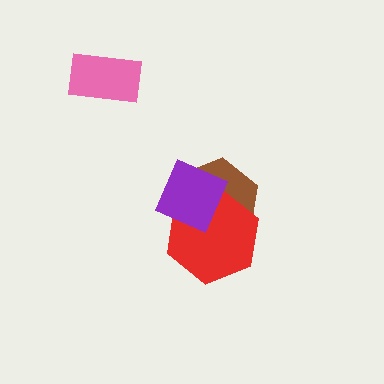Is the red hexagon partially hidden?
Yes, it is partially covered by another shape.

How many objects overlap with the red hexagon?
2 objects overlap with the red hexagon.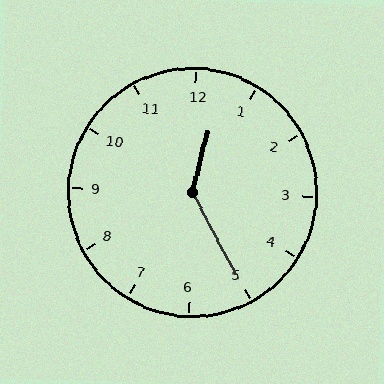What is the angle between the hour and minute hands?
Approximately 138 degrees.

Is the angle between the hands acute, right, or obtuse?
It is obtuse.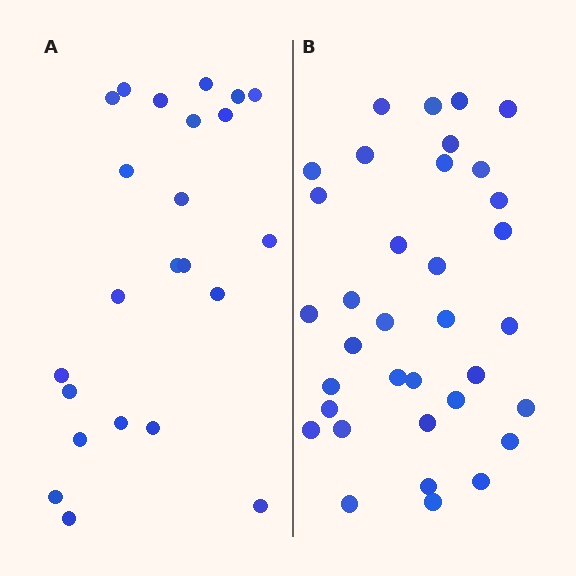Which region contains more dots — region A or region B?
Region B (the right region) has more dots.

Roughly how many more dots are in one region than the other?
Region B has roughly 12 or so more dots than region A.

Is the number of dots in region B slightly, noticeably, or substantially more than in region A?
Region B has substantially more. The ratio is roughly 1.5 to 1.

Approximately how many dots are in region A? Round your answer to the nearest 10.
About 20 dots. (The exact count is 23, which rounds to 20.)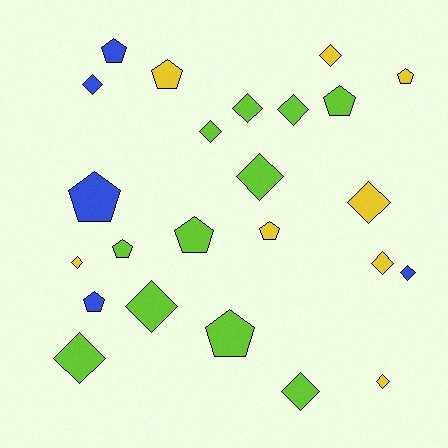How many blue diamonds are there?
There are 2 blue diamonds.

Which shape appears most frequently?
Diamond, with 14 objects.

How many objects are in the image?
There are 24 objects.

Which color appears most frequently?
Lime, with 11 objects.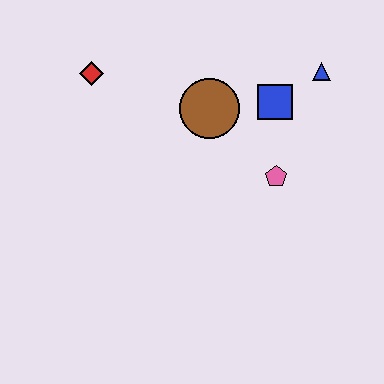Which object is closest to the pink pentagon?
The blue square is closest to the pink pentagon.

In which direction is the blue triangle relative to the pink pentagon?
The blue triangle is above the pink pentagon.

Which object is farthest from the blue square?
The red diamond is farthest from the blue square.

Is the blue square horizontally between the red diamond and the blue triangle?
Yes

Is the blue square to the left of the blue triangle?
Yes